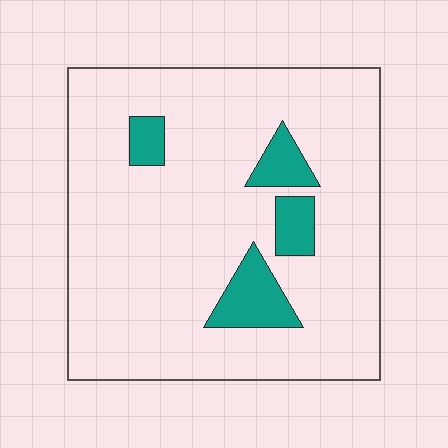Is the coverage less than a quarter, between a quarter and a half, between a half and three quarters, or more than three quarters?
Less than a quarter.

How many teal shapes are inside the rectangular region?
4.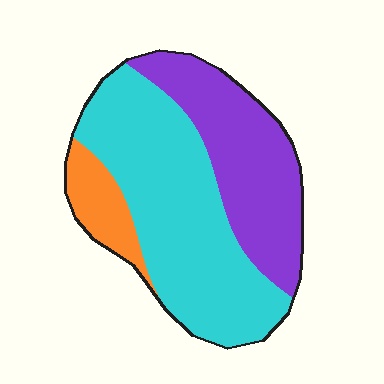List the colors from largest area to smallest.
From largest to smallest: cyan, purple, orange.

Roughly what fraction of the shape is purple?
Purple takes up about one third (1/3) of the shape.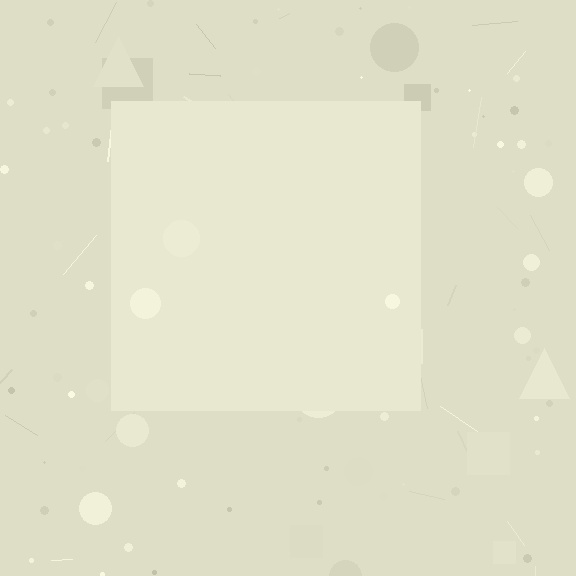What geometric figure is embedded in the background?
A square is embedded in the background.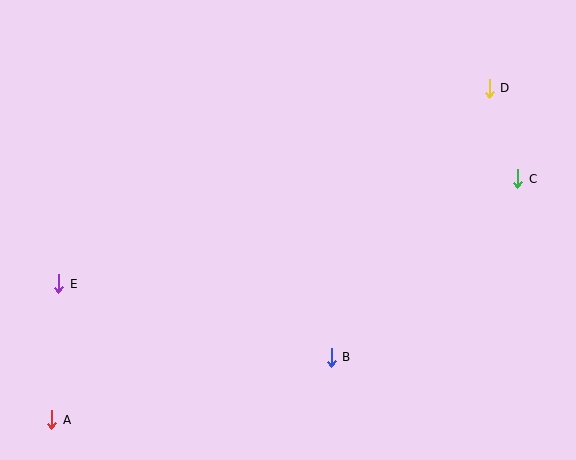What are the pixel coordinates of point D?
Point D is at (489, 88).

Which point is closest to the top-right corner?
Point D is closest to the top-right corner.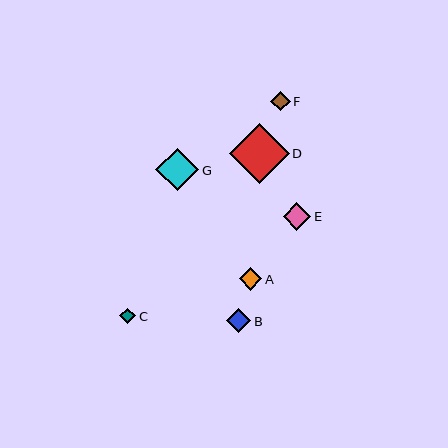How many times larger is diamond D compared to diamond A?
Diamond D is approximately 2.7 times the size of diamond A.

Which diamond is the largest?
Diamond D is the largest with a size of approximately 60 pixels.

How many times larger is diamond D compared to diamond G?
Diamond D is approximately 1.4 times the size of diamond G.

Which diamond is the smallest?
Diamond C is the smallest with a size of approximately 16 pixels.